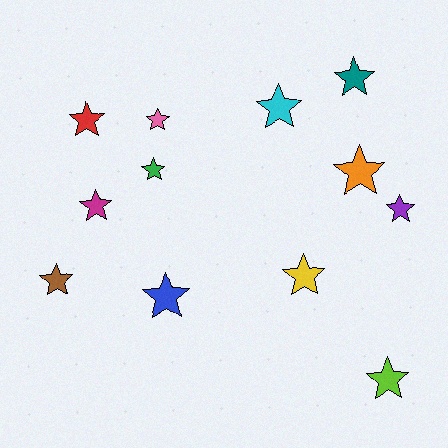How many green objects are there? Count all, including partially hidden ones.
There is 1 green object.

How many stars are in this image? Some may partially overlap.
There are 12 stars.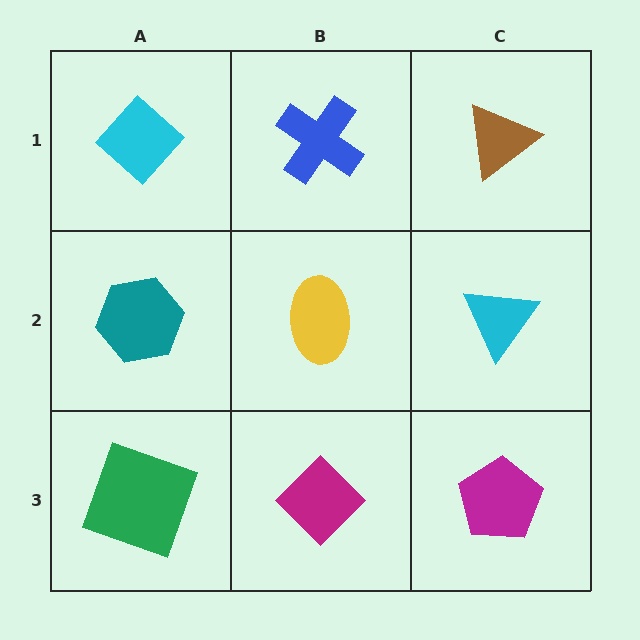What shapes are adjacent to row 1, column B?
A yellow ellipse (row 2, column B), a cyan diamond (row 1, column A), a brown triangle (row 1, column C).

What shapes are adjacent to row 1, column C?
A cyan triangle (row 2, column C), a blue cross (row 1, column B).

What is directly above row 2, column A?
A cyan diamond.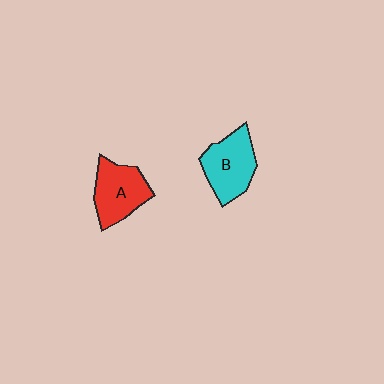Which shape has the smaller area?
Shape A (red).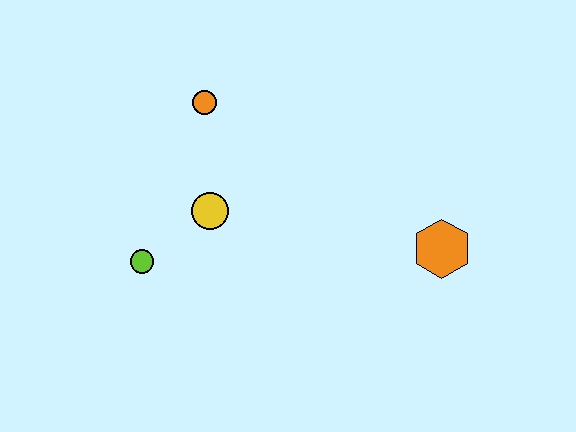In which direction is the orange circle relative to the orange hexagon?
The orange circle is to the left of the orange hexagon.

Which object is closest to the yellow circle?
The lime circle is closest to the yellow circle.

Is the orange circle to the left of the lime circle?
No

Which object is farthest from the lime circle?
The orange hexagon is farthest from the lime circle.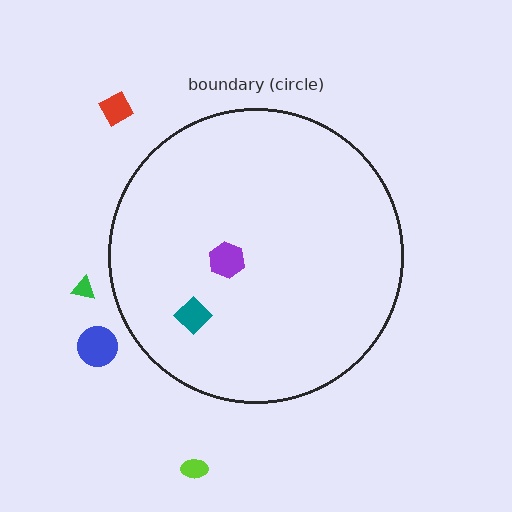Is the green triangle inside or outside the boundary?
Outside.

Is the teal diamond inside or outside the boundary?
Inside.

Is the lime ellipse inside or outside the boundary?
Outside.